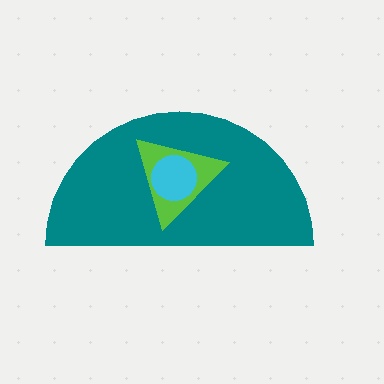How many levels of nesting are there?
3.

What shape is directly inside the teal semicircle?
The lime triangle.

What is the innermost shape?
The cyan circle.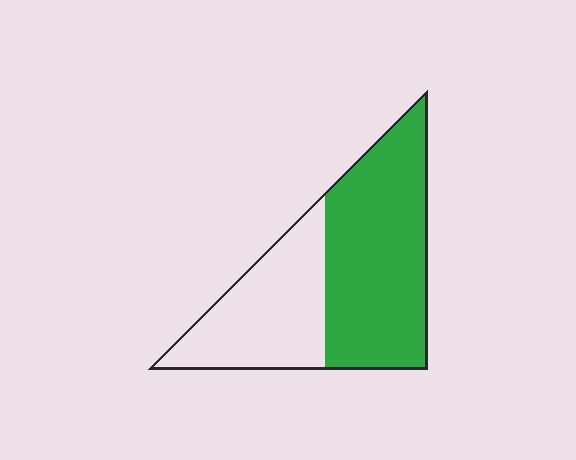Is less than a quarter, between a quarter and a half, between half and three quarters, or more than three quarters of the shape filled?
Between half and three quarters.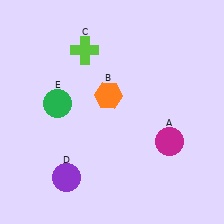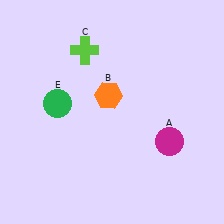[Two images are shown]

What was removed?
The purple circle (D) was removed in Image 2.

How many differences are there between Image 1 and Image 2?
There is 1 difference between the two images.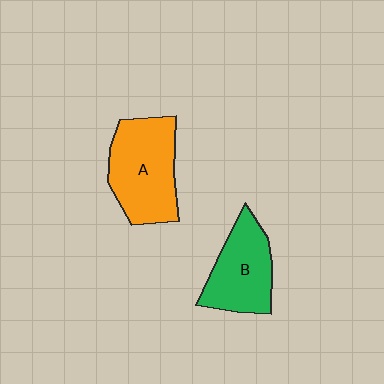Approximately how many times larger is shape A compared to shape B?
Approximately 1.3 times.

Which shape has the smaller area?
Shape B (green).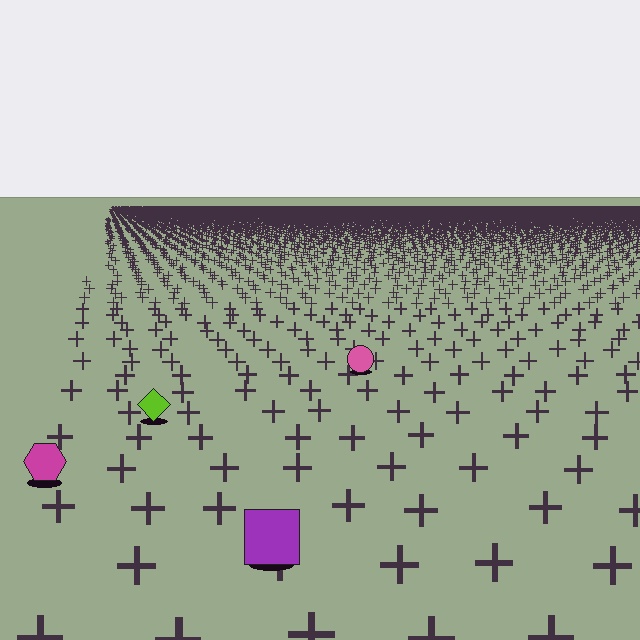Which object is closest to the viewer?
The purple square is closest. The texture marks near it are larger and more spread out.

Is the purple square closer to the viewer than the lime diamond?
Yes. The purple square is closer — you can tell from the texture gradient: the ground texture is coarser near it.